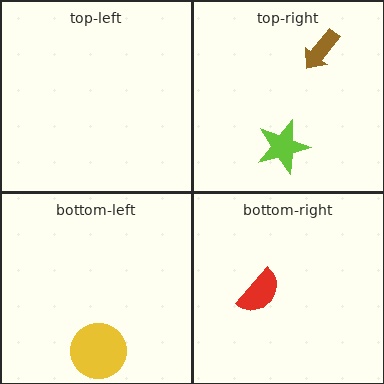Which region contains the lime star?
The top-right region.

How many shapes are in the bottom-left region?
1.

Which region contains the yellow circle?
The bottom-left region.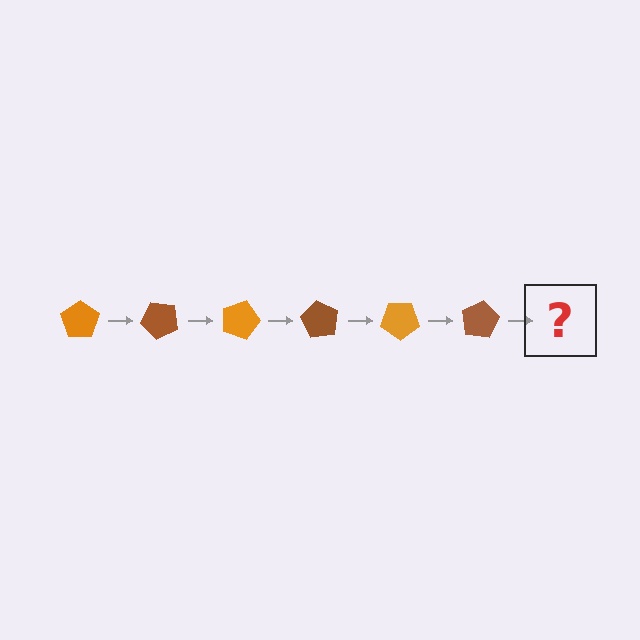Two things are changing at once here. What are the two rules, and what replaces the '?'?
The two rules are that it rotates 45 degrees each step and the color cycles through orange and brown. The '?' should be an orange pentagon, rotated 270 degrees from the start.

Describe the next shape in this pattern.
It should be an orange pentagon, rotated 270 degrees from the start.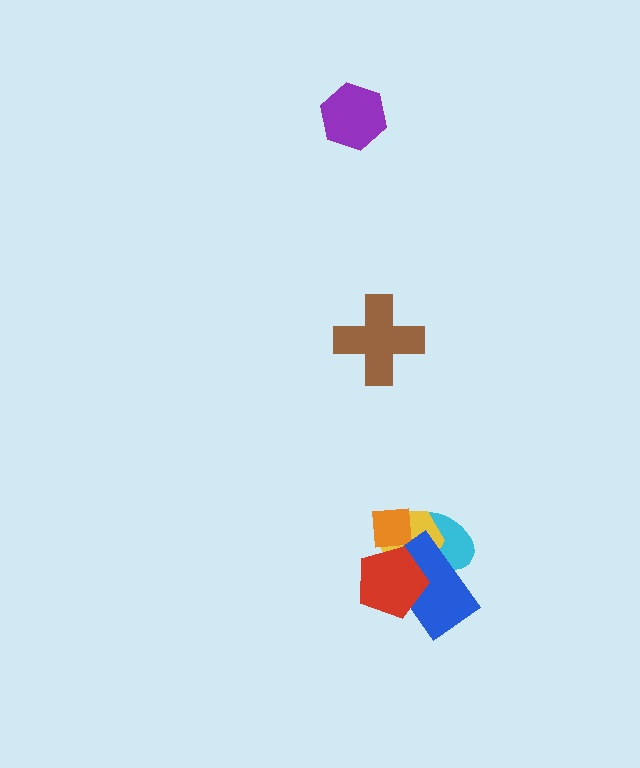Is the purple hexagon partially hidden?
No, no other shape covers it.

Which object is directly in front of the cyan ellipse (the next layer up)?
The yellow hexagon is directly in front of the cyan ellipse.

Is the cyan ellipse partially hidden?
Yes, it is partially covered by another shape.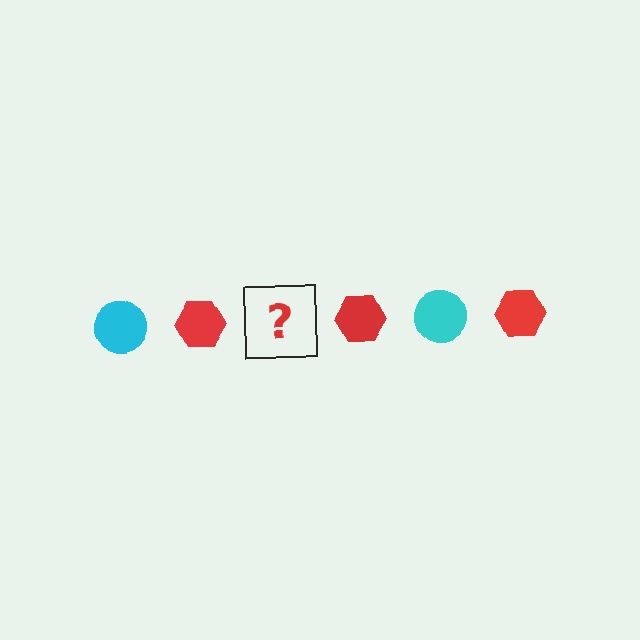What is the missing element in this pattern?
The missing element is a cyan circle.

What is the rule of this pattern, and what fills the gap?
The rule is that the pattern alternates between cyan circle and red hexagon. The gap should be filled with a cyan circle.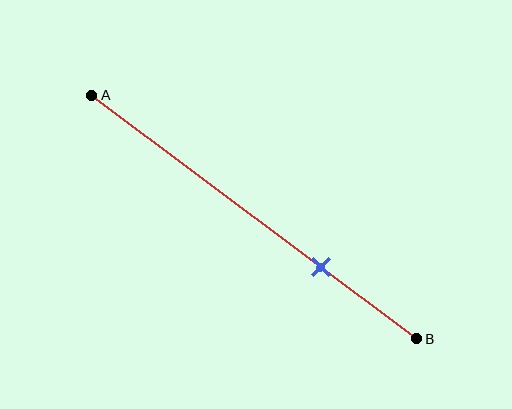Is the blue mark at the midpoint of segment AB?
No, the mark is at about 70% from A, not at the 50% midpoint.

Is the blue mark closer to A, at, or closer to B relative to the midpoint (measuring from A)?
The blue mark is closer to point B than the midpoint of segment AB.